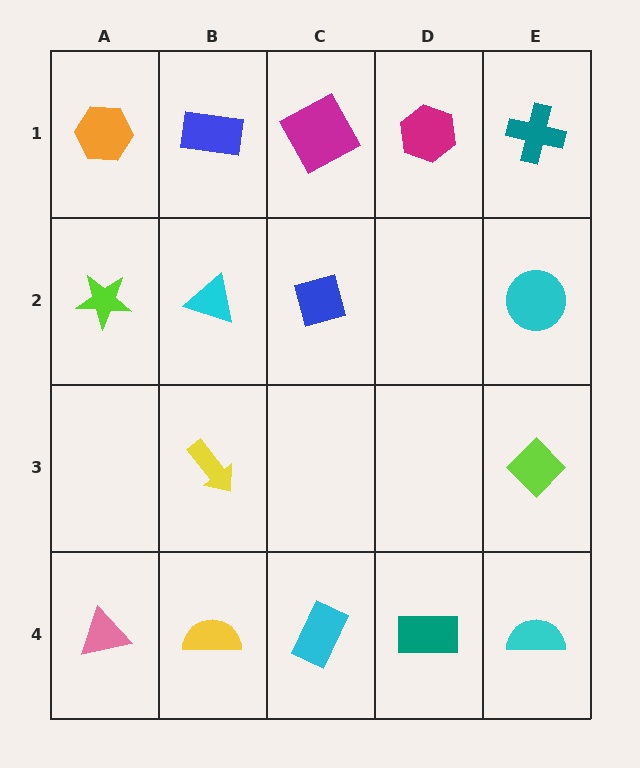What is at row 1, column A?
An orange hexagon.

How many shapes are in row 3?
2 shapes.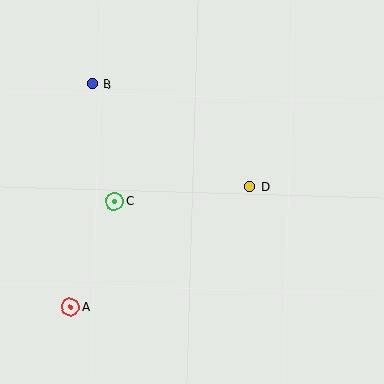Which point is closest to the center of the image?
Point D at (250, 186) is closest to the center.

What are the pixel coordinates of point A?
Point A is at (70, 307).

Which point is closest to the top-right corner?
Point D is closest to the top-right corner.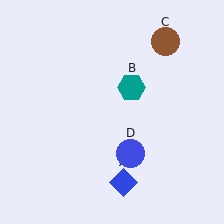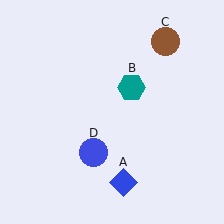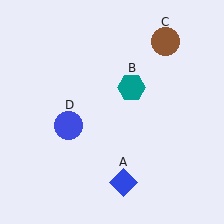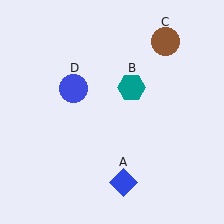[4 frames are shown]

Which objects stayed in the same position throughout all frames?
Blue diamond (object A) and teal hexagon (object B) and brown circle (object C) remained stationary.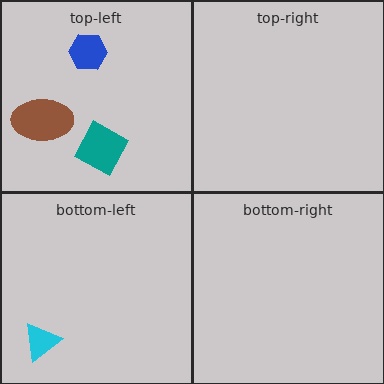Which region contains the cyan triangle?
The bottom-left region.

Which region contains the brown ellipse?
The top-left region.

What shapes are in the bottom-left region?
The cyan triangle.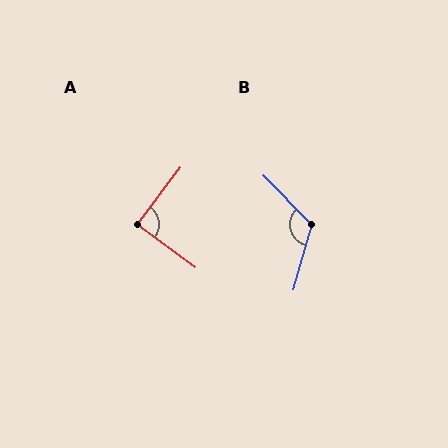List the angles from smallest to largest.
A (89°), B (119°).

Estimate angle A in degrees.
Approximately 89 degrees.